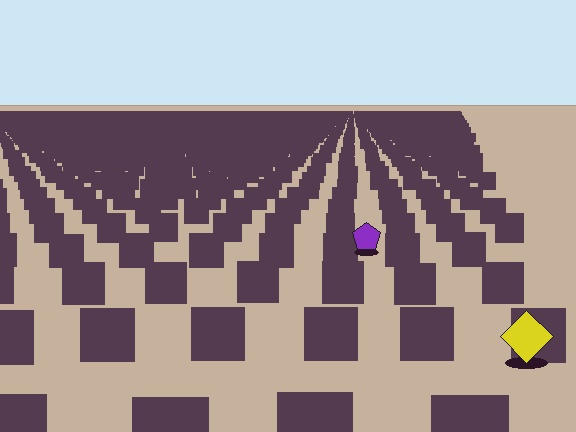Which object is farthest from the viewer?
The purple pentagon is farthest from the viewer. It appears smaller and the ground texture around it is denser.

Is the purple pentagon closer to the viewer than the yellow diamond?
No. The yellow diamond is closer — you can tell from the texture gradient: the ground texture is coarser near it.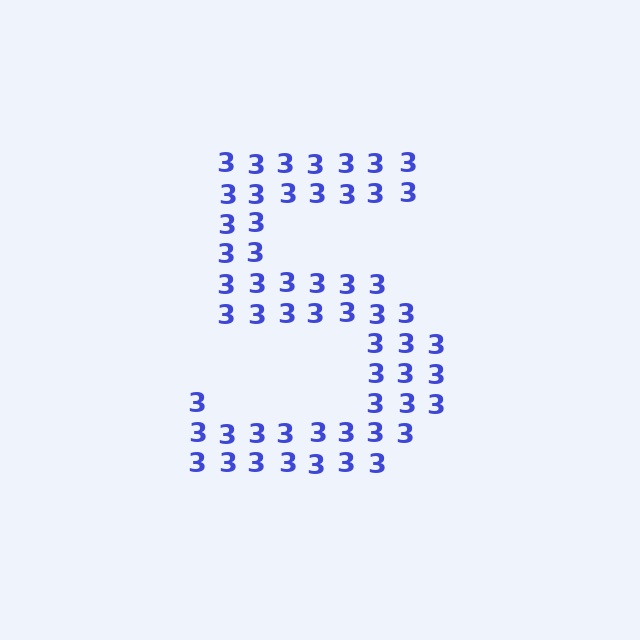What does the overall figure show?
The overall figure shows the digit 5.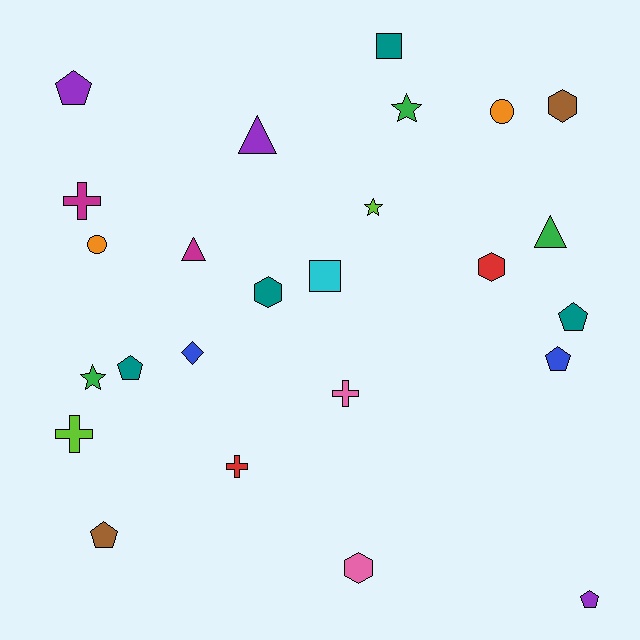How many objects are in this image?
There are 25 objects.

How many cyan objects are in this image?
There is 1 cyan object.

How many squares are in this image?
There are 2 squares.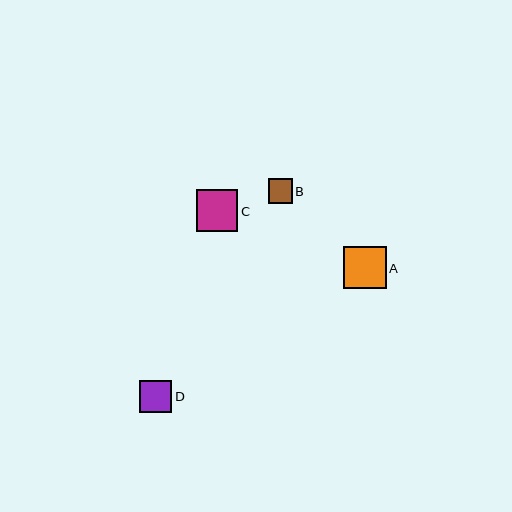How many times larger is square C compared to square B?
Square C is approximately 1.7 times the size of square B.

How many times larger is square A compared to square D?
Square A is approximately 1.3 times the size of square D.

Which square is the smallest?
Square B is the smallest with a size of approximately 24 pixels.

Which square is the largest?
Square A is the largest with a size of approximately 42 pixels.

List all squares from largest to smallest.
From largest to smallest: A, C, D, B.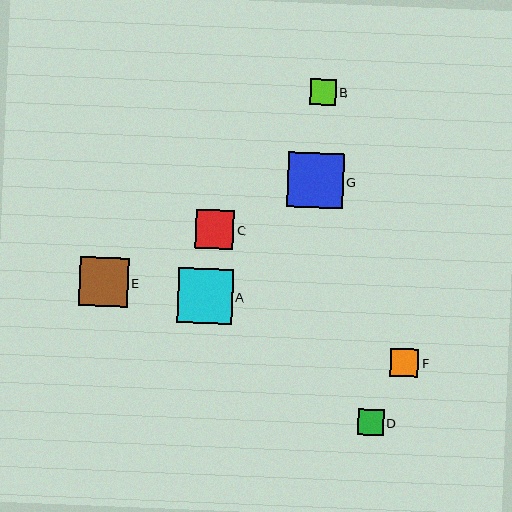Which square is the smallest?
Square D is the smallest with a size of approximately 25 pixels.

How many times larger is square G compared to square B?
Square G is approximately 2.1 times the size of square B.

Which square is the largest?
Square G is the largest with a size of approximately 55 pixels.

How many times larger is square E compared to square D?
Square E is approximately 1.9 times the size of square D.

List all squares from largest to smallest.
From largest to smallest: G, A, E, C, F, B, D.